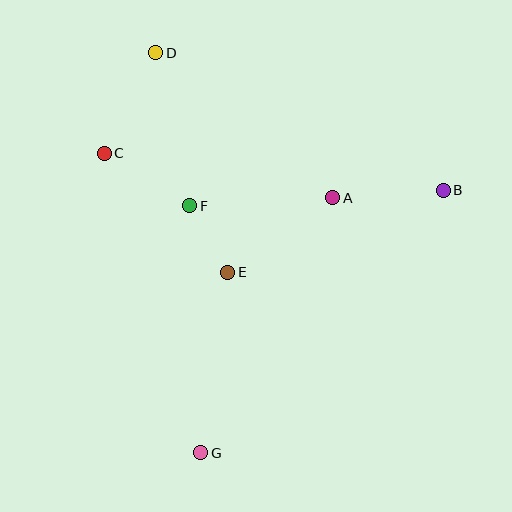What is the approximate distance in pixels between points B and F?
The distance between B and F is approximately 254 pixels.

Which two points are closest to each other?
Points E and F are closest to each other.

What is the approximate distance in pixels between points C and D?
The distance between C and D is approximately 113 pixels.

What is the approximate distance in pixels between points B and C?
The distance between B and C is approximately 341 pixels.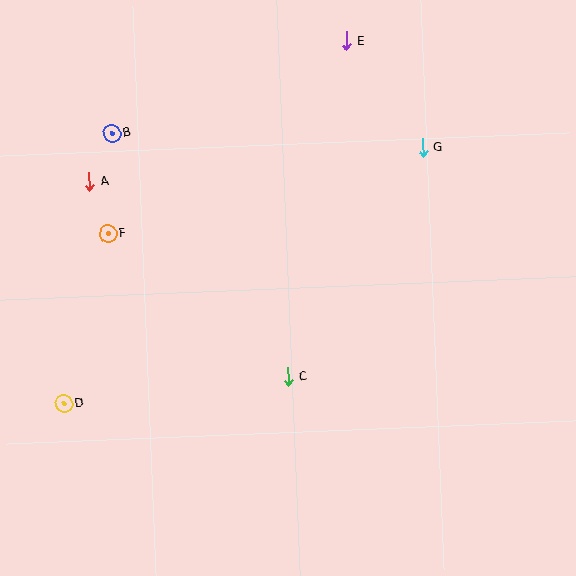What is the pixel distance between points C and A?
The distance between C and A is 278 pixels.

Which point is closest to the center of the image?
Point C at (288, 377) is closest to the center.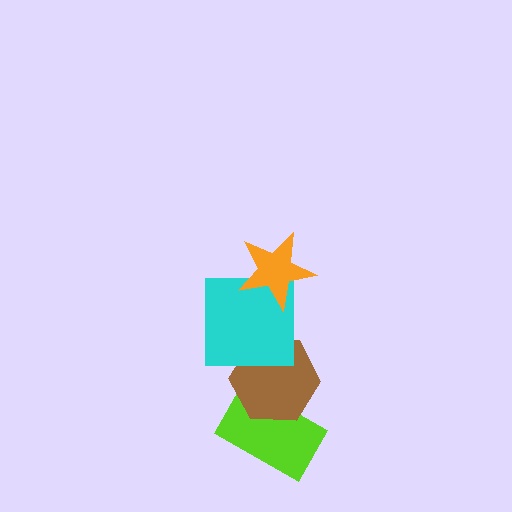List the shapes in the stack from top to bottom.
From top to bottom: the orange star, the cyan square, the brown hexagon, the lime rectangle.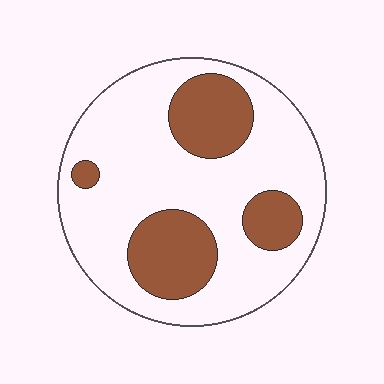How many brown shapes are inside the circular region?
4.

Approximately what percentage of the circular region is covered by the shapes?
Approximately 30%.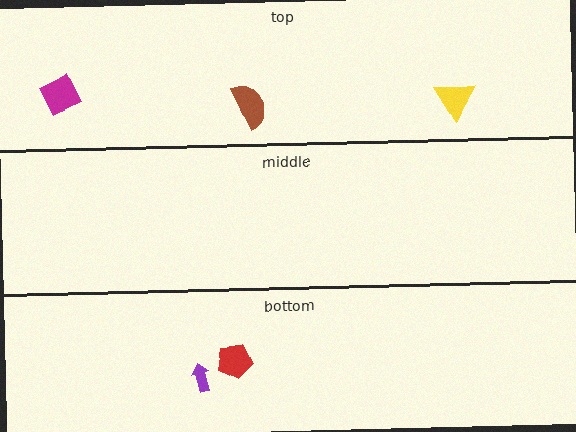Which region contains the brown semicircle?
The top region.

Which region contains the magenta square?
The top region.